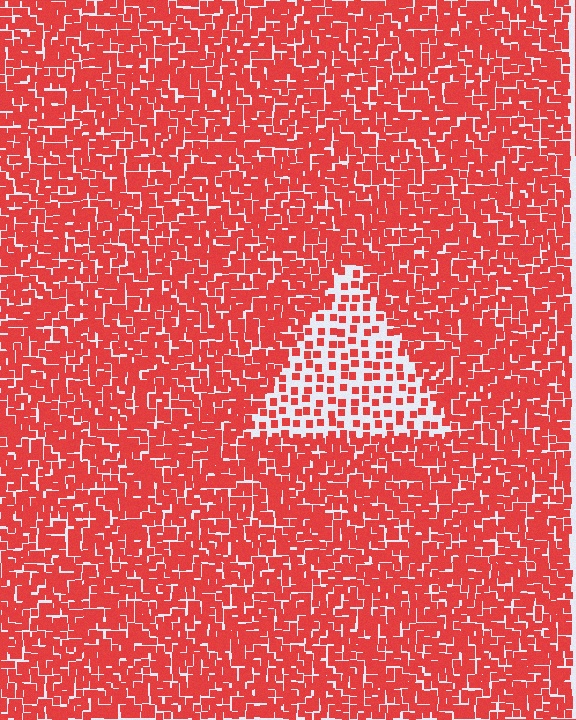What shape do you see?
I see a triangle.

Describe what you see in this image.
The image contains small red elements arranged at two different densities. A triangle-shaped region is visible where the elements are less densely packed than the surrounding area.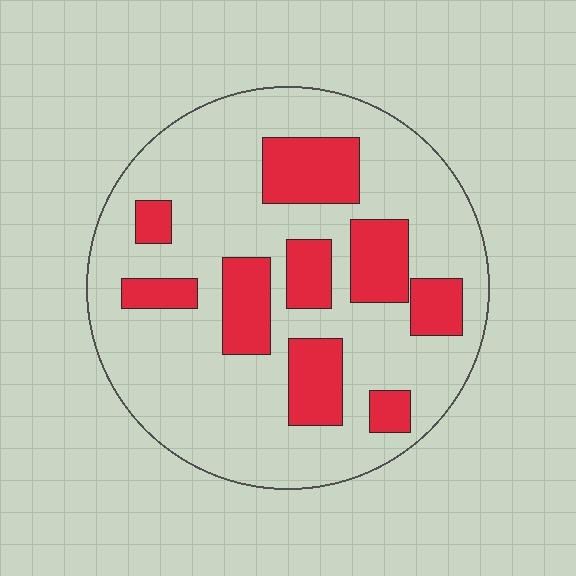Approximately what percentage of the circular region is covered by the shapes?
Approximately 25%.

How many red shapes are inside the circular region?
9.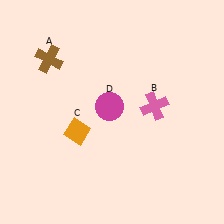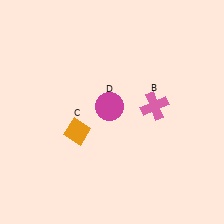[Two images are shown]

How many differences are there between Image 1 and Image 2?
There is 1 difference between the two images.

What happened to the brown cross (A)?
The brown cross (A) was removed in Image 2. It was in the top-left area of Image 1.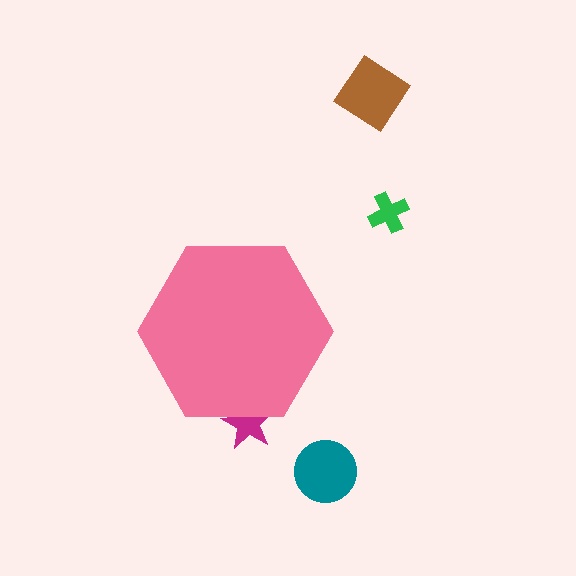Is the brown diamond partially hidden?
No, the brown diamond is fully visible.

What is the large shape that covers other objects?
A pink hexagon.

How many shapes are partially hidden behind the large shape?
1 shape is partially hidden.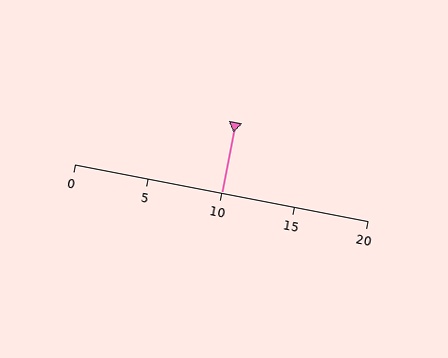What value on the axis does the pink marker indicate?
The marker indicates approximately 10.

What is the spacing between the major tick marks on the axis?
The major ticks are spaced 5 apart.